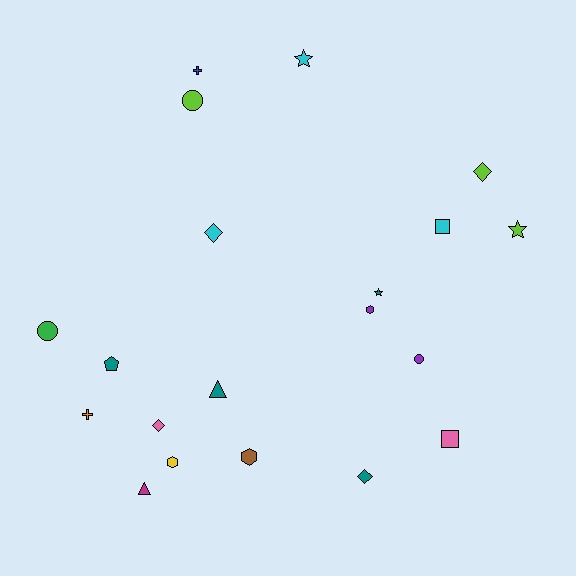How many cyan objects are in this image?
There are 3 cyan objects.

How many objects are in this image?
There are 20 objects.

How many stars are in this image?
There are 3 stars.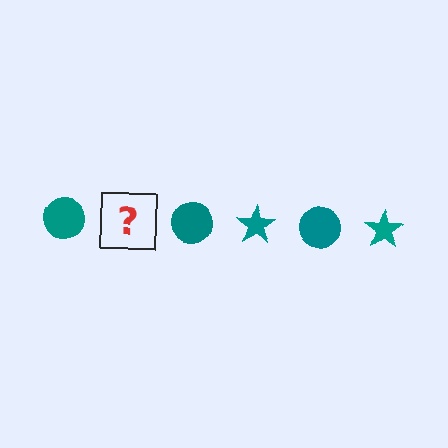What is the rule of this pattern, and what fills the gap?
The rule is that the pattern cycles through circle, star shapes in teal. The gap should be filled with a teal star.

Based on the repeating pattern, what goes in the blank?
The blank should be a teal star.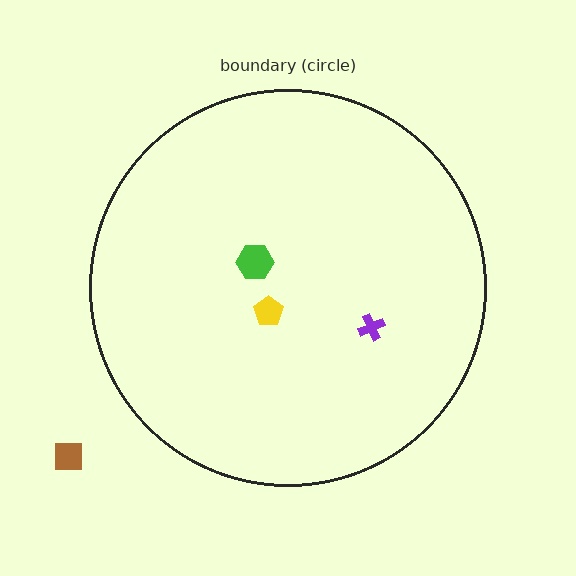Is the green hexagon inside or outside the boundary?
Inside.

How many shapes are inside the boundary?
3 inside, 1 outside.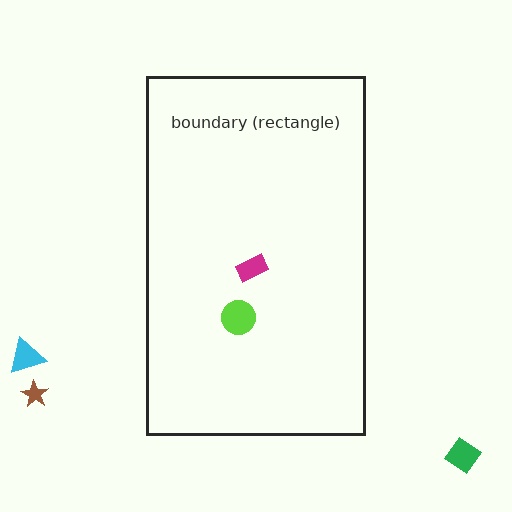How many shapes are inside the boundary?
2 inside, 3 outside.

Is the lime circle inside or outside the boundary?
Inside.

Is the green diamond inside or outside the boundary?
Outside.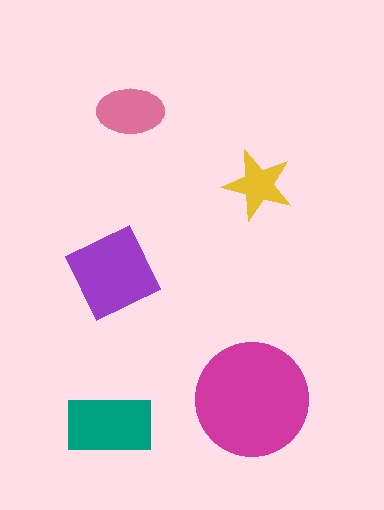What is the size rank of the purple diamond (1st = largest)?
2nd.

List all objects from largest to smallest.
The magenta circle, the purple diamond, the teal rectangle, the pink ellipse, the yellow star.